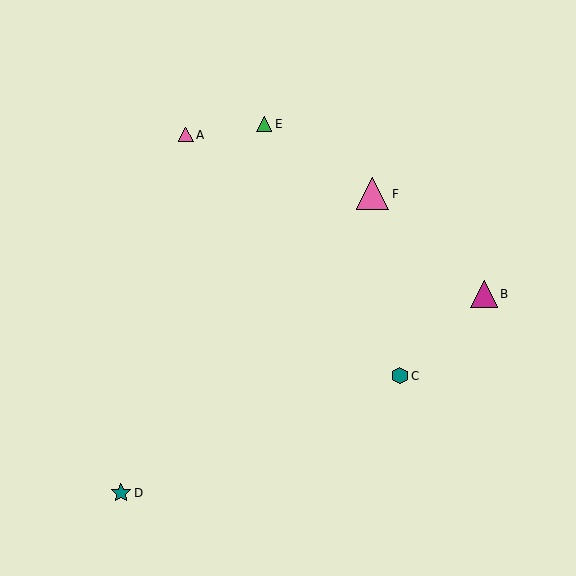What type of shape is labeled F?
Shape F is a pink triangle.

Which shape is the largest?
The pink triangle (labeled F) is the largest.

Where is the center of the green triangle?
The center of the green triangle is at (264, 124).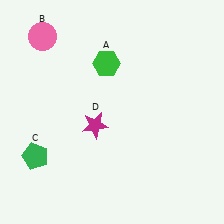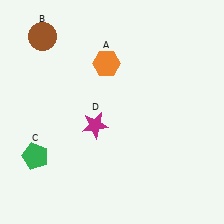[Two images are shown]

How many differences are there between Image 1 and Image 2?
There are 2 differences between the two images.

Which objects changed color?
A changed from green to orange. B changed from pink to brown.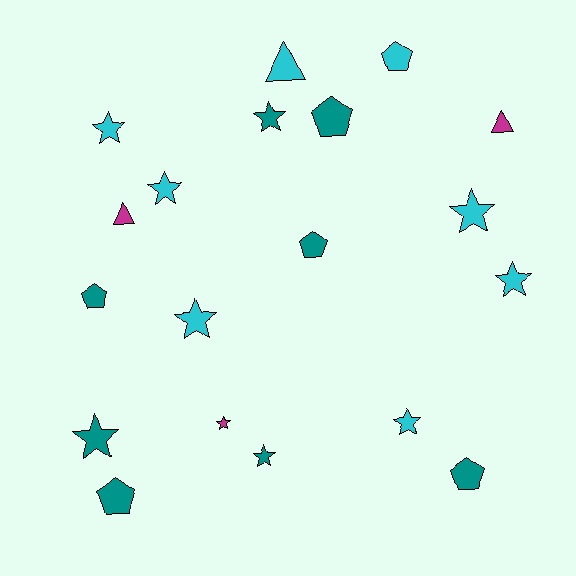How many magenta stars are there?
There is 1 magenta star.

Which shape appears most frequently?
Star, with 10 objects.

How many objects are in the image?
There are 19 objects.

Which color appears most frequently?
Cyan, with 8 objects.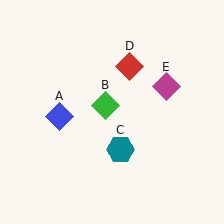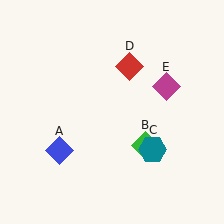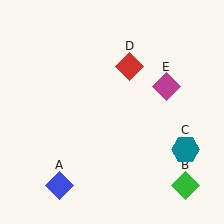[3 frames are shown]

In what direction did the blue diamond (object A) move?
The blue diamond (object A) moved down.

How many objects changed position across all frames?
3 objects changed position: blue diamond (object A), green diamond (object B), teal hexagon (object C).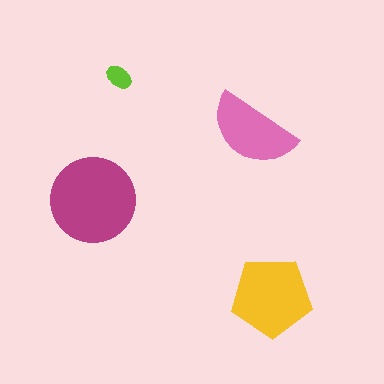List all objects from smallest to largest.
The lime ellipse, the pink semicircle, the yellow pentagon, the magenta circle.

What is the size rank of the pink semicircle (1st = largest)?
3rd.